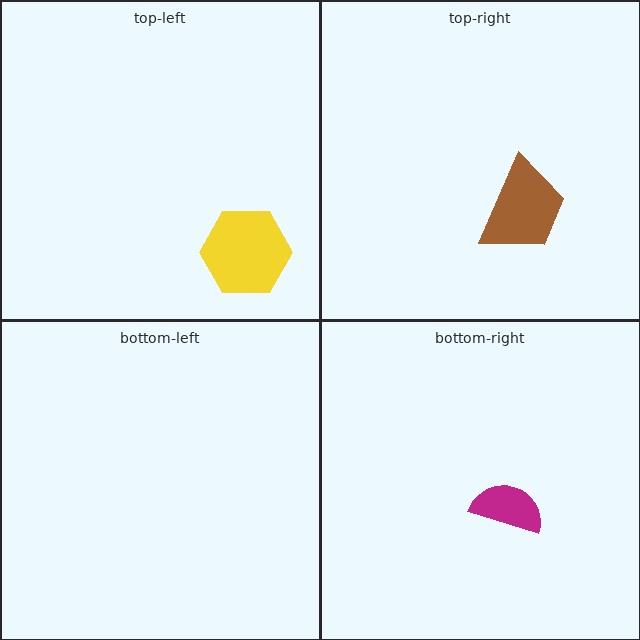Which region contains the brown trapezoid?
The top-right region.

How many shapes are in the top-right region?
1.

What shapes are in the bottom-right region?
The magenta semicircle.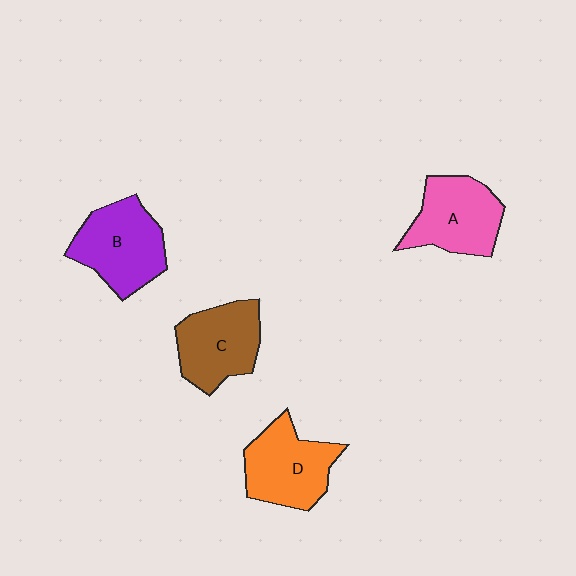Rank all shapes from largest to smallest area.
From largest to smallest: B (purple), D (orange), A (pink), C (brown).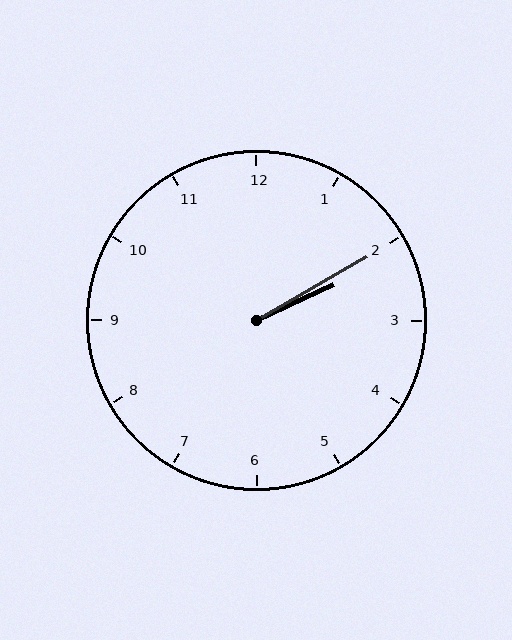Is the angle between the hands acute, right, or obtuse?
It is acute.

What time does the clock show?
2:10.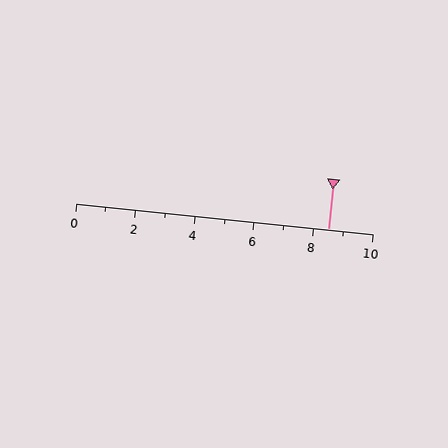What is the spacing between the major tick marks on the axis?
The major ticks are spaced 2 apart.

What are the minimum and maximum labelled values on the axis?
The axis runs from 0 to 10.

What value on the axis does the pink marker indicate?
The marker indicates approximately 8.5.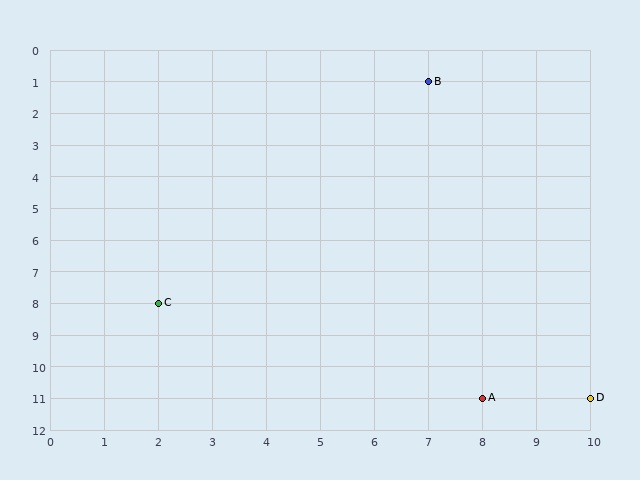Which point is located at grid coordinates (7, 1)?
Point B is at (7, 1).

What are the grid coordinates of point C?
Point C is at grid coordinates (2, 8).